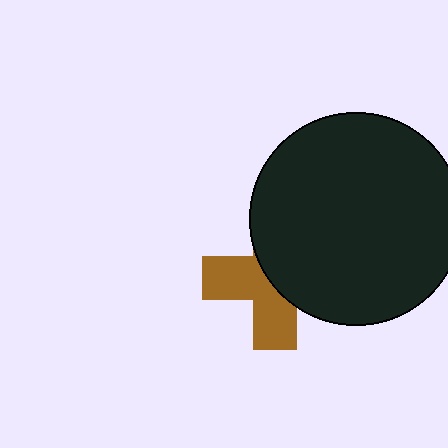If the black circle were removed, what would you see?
You would see the complete brown cross.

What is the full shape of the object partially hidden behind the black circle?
The partially hidden object is a brown cross.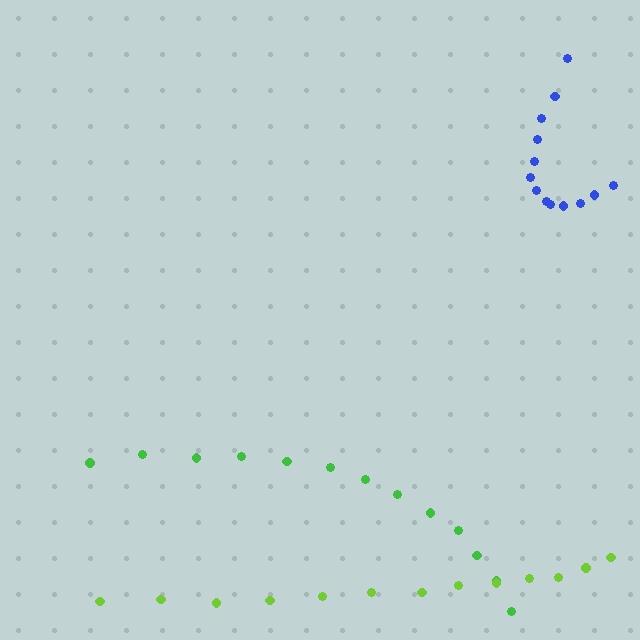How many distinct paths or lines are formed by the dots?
There are 3 distinct paths.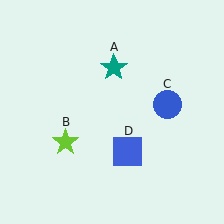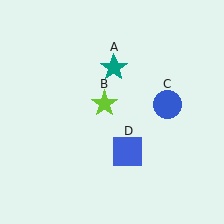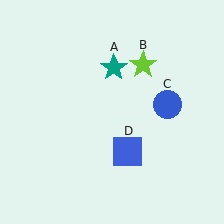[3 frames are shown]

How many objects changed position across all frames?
1 object changed position: lime star (object B).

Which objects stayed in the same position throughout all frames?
Teal star (object A) and blue circle (object C) and blue square (object D) remained stationary.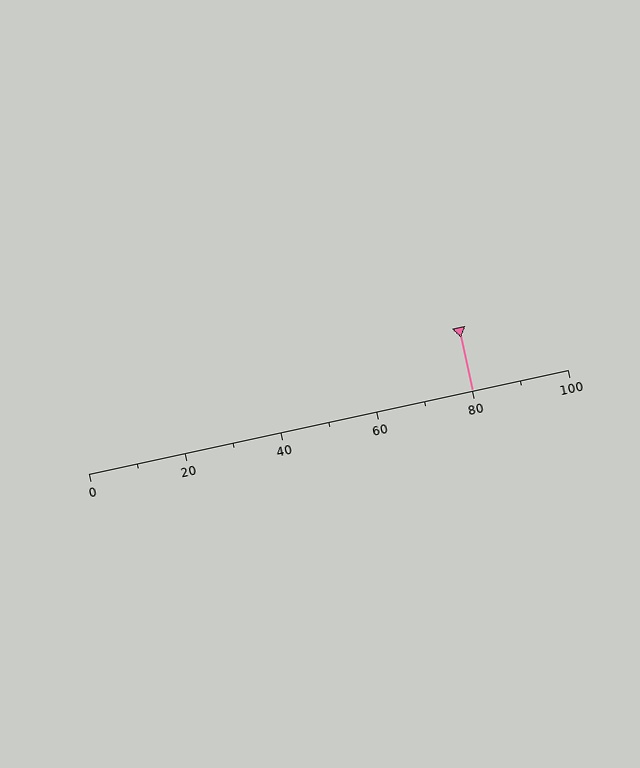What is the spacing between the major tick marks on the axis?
The major ticks are spaced 20 apart.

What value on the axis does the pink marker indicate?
The marker indicates approximately 80.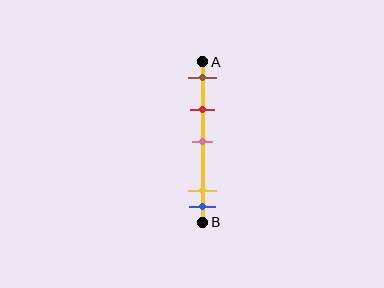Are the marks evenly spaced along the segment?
No, the marks are not evenly spaced.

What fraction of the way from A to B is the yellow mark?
The yellow mark is approximately 80% (0.8) of the way from A to B.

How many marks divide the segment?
There are 5 marks dividing the segment.